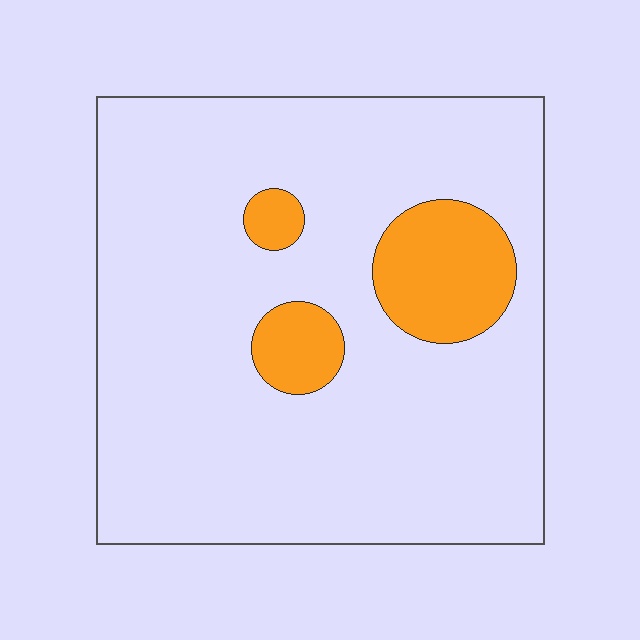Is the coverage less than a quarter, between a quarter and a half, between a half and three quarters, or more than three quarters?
Less than a quarter.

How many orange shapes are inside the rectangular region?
3.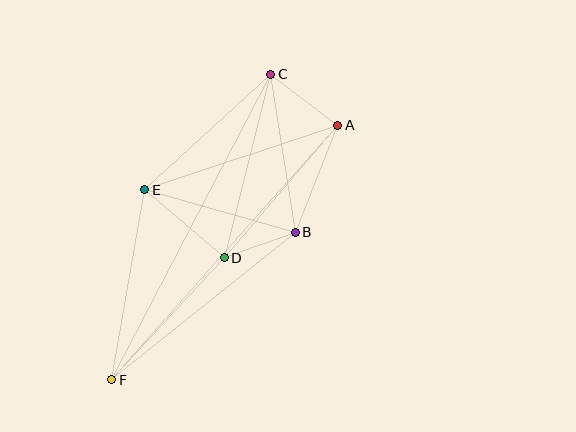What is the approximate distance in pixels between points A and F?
The distance between A and F is approximately 340 pixels.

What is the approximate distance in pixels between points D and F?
The distance between D and F is approximately 166 pixels.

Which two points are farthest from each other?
Points C and F are farthest from each other.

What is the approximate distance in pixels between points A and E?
The distance between A and E is approximately 203 pixels.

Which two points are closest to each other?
Points B and D are closest to each other.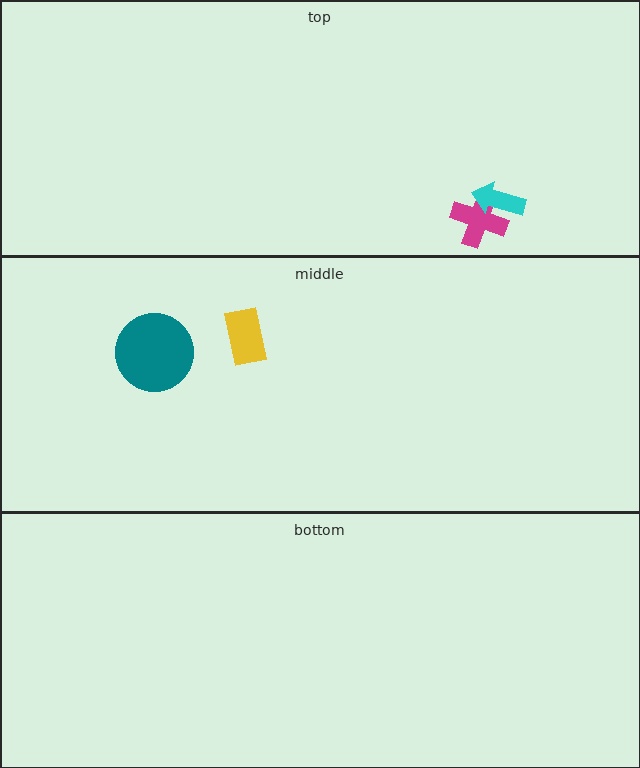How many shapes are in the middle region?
2.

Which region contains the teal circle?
The middle region.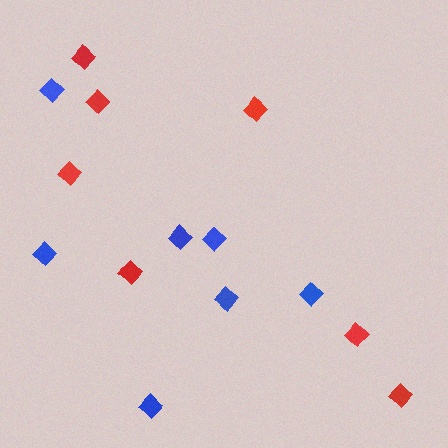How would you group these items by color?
There are 2 groups: one group of red diamonds (7) and one group of blue diamonds (7).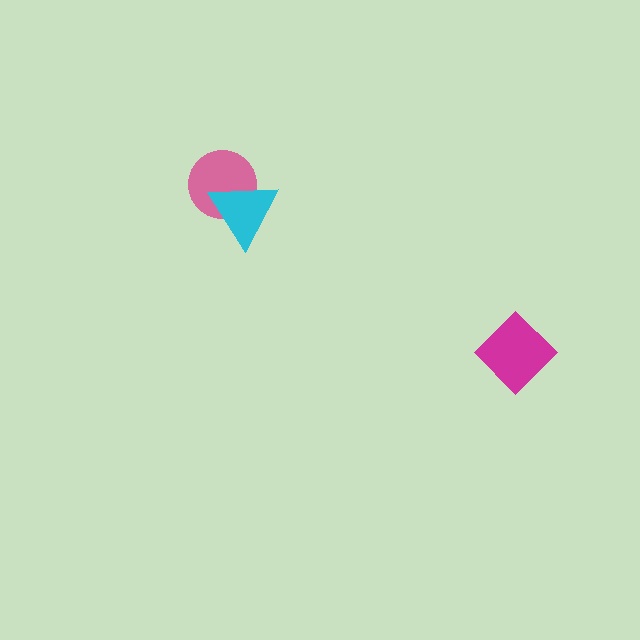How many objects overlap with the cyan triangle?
1 object overlaps with the cyan triangle.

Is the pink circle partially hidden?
Yes, it is partially covered by another shape.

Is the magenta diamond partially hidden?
No, no other shape covers it.